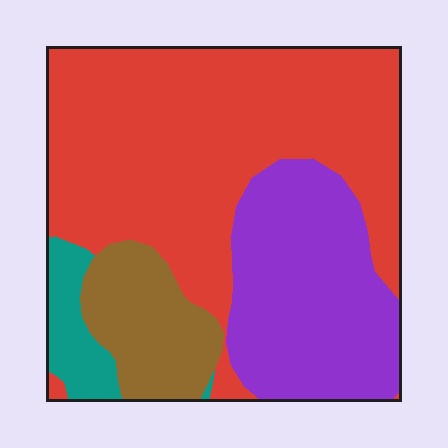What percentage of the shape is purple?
Purple covers 27% of the shape.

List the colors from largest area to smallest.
From largest to smallest: red, purple, brown, teal.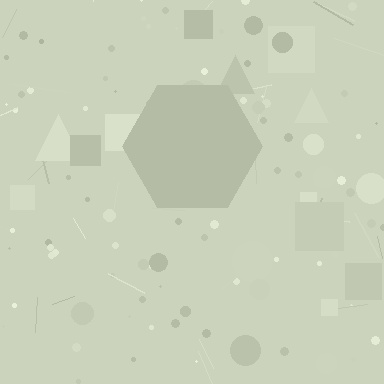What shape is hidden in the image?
A hexagon is hidden in the image.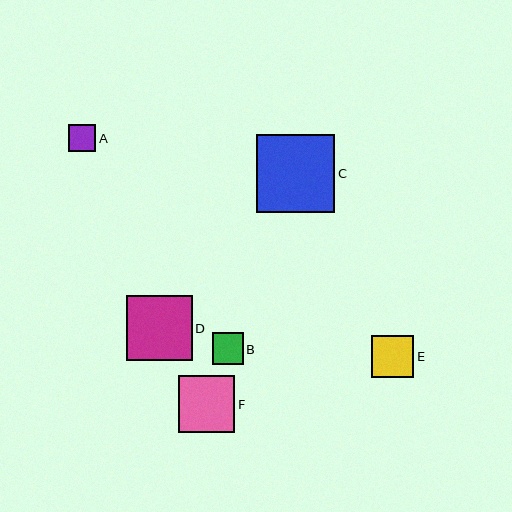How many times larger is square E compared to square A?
Square E is approximately 1.6 times the size of square A.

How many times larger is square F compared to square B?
Square F is approximately 1.8 times the size of square B.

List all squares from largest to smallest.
From largest to smallest: C, D, F, E, B, A.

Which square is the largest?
Square C is the largest with a size of approximately 78 pixels.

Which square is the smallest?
Square A is the smallest with a size of approximately 27 pixels.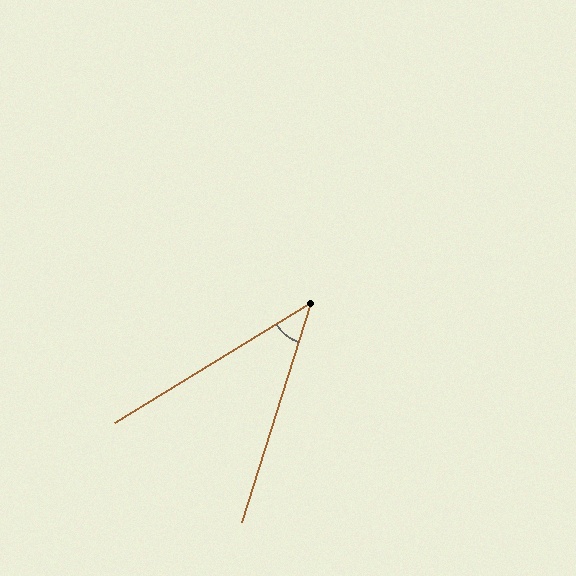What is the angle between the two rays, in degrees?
Approximately 41 degrees.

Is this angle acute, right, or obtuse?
It is acute.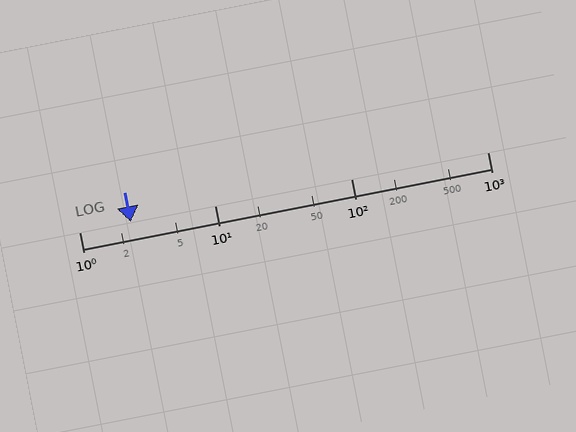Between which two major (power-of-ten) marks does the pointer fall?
The pointer is between 1 and 10.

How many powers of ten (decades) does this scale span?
The scale spans 3 decades, from 1 to 1000.